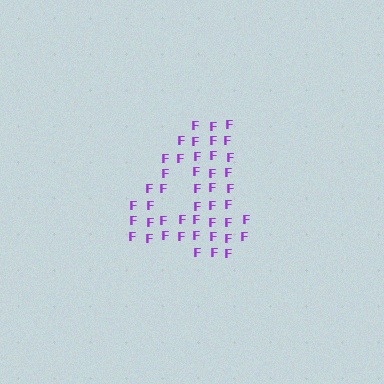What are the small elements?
The small elements are letter F's.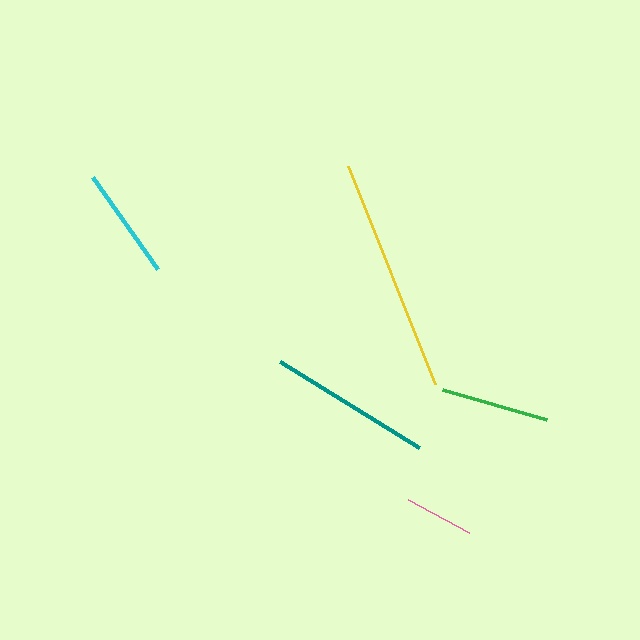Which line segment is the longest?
The yellow line is the longest at approximately 235 pixels.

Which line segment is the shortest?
The pink line is the shortest at approximately 70 pixels.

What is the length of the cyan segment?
The cyan segment is approximately 112 pixels long.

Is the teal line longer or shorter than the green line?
The teal line is longer than the green line.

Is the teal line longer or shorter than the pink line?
The teal line is longer than the pink line.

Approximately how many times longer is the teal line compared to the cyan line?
The teal line is approximately 1.5 times the length of the cyan line.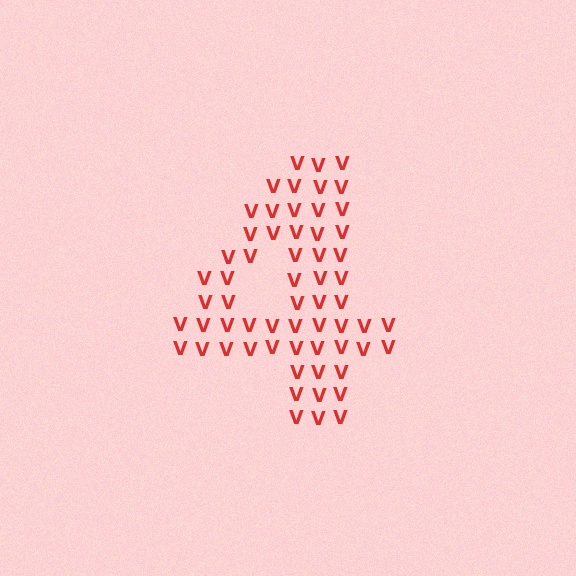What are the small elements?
The small elements are letter V's.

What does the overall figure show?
The overall figure shows the digit 4.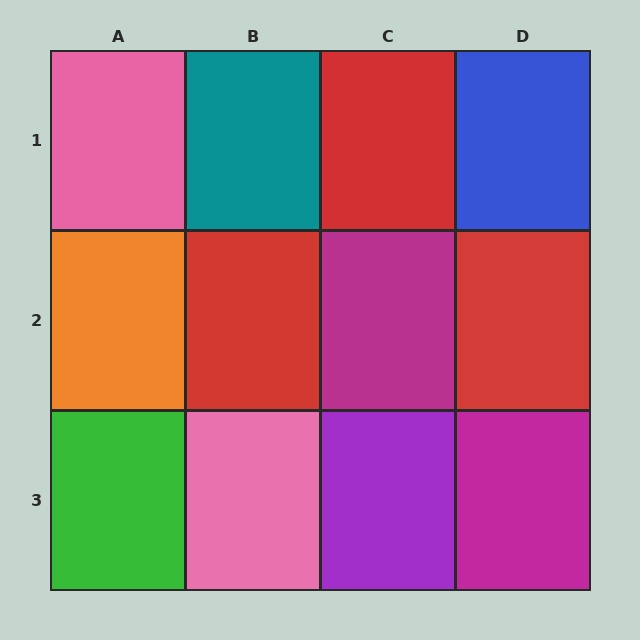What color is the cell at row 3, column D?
Magenta.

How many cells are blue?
1 cell is blue.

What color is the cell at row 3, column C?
Purple.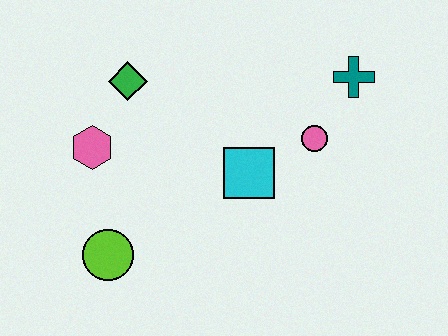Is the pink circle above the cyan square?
Yes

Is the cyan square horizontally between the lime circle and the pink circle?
Yes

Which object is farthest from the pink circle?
The lime circle is farthest from the pink circle.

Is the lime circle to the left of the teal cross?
Yes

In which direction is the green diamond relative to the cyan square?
The green diamond is to the left of the cyan square.